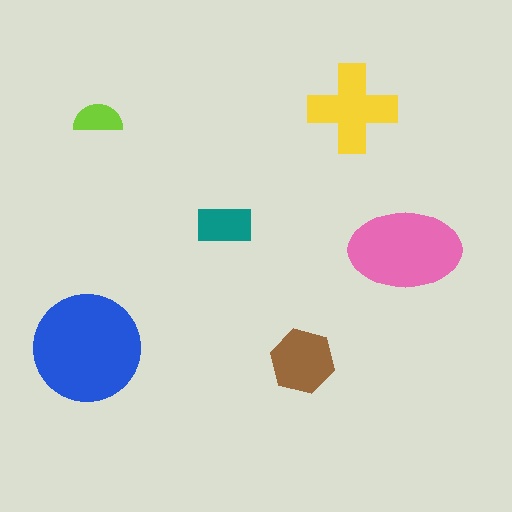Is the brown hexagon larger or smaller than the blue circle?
Smaller.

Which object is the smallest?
The lime semicircle.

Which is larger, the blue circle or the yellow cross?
The blue circle.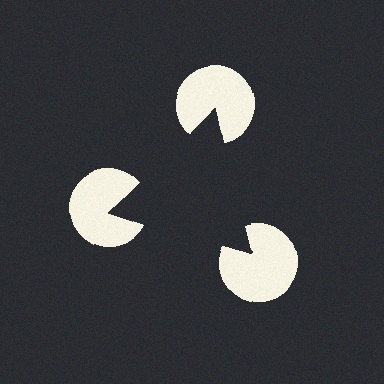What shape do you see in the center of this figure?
An illusory triangle — its edges are inferred from the aligned wedge cuts in the pac-man discs, not physically drawn.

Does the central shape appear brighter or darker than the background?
It typically appears slightly darker than the background, even though no actual brightness change is drawn.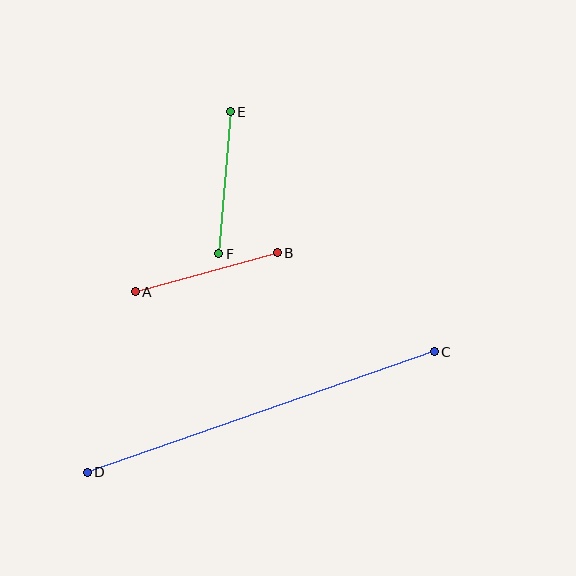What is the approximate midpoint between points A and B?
The midpoint is at approximately (206, 272) pixels.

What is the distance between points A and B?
The distance is approximately 147 pixels.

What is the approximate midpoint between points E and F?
The midpoint is at approximately (224, 183) pixels.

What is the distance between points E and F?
The distance is approximately 142 pixels.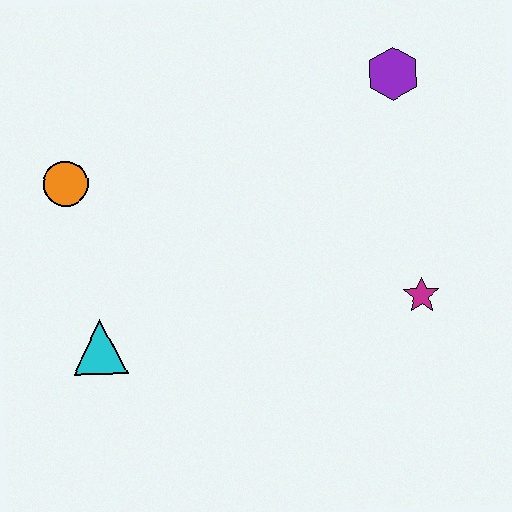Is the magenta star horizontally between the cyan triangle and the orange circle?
No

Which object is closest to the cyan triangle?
The orange circle is closest to the cyan triangle.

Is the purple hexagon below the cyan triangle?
No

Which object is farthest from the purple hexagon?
The cyan triangle is farthest from the purple hexagon.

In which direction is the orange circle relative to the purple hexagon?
The orange circle is to the left of the purple hexagon.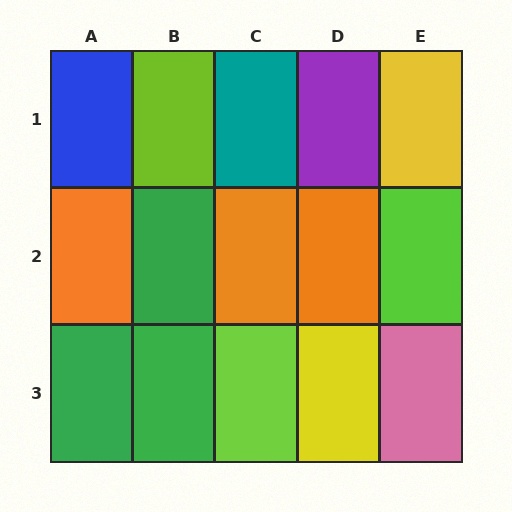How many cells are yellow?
2 cells are yellow.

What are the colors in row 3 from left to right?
Green, green, lime, yellow, pink.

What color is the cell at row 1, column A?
Blue.